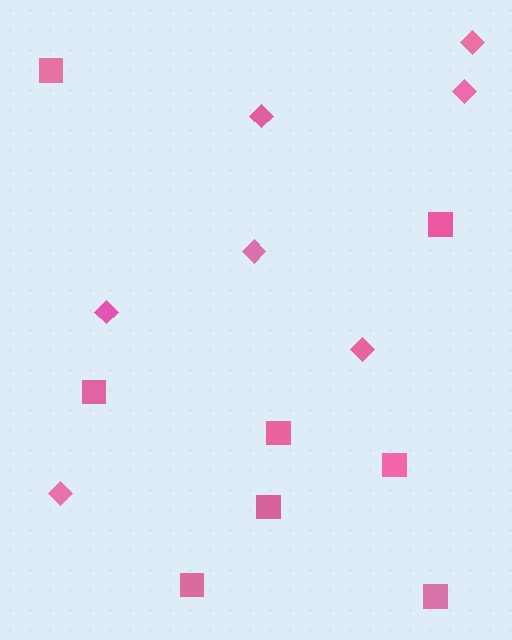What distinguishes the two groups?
There are 2 groups: one group of squares (8) and one group of diamonds (7).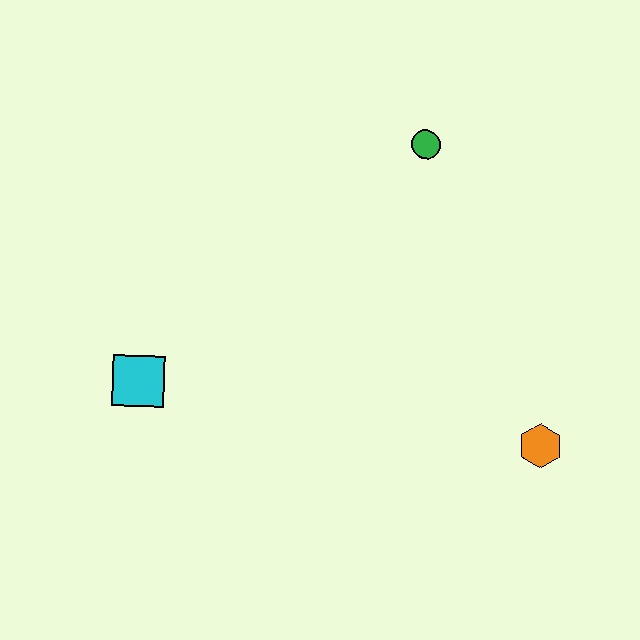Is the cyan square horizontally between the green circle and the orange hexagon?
No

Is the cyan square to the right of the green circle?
No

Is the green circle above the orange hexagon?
Yes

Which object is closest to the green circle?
The orange hexagon is closest to the green circle.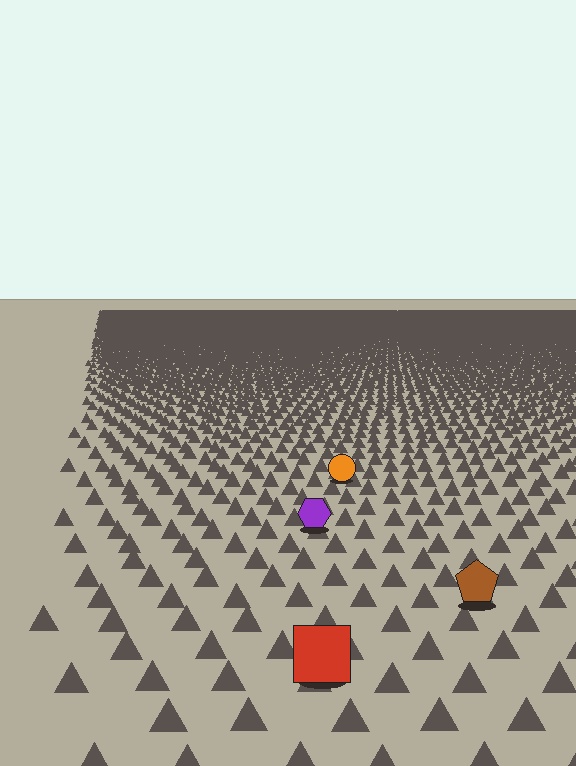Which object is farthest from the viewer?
The orange circle is farthest from the viewer. It appears smaller and the ground texture around it is denser.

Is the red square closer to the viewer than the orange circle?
Yes. The red square is closer — you can tell from the texture gradient: the ground texture is coarser near it.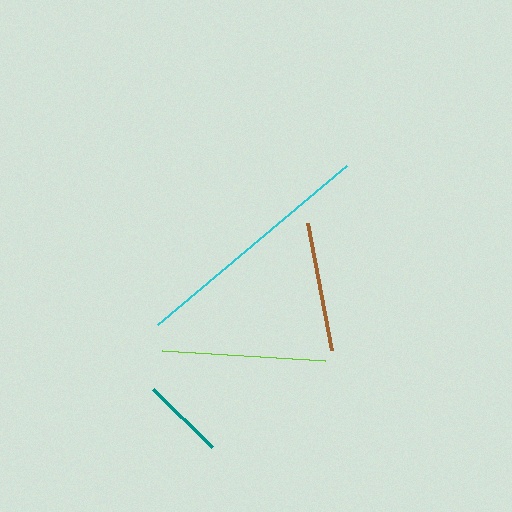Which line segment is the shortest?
The teal line is the shortest at approximately 83 pixels.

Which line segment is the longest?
The cyan line is the longest at approximately 247 pixels.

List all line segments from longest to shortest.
From longest to shortest: cyan, lime, brown, teal.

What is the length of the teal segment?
The teal segment is approximately 83 pixels long.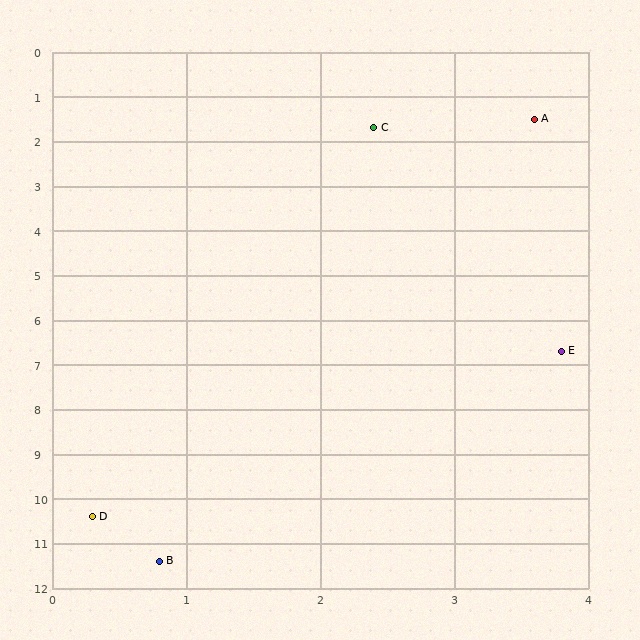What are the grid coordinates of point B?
Point B is at approximately (0.8, 11.4).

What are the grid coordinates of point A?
Point A is at approximately (3.6, 1.5).